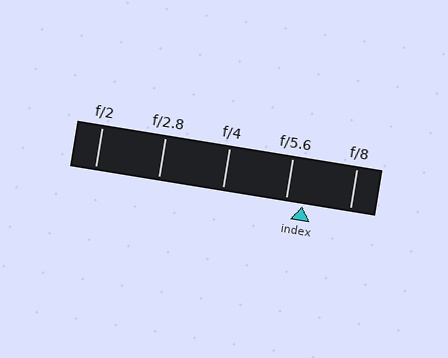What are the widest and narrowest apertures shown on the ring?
The widest aperture shown is f/2 and the narrowest is f/8.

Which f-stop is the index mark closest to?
The index mark is closest to f/5.6.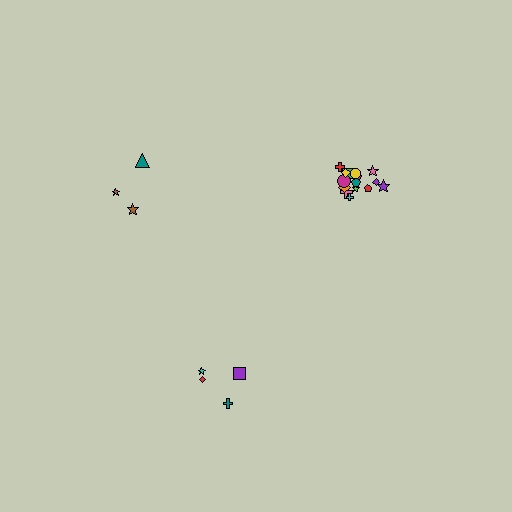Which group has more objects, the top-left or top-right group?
The top-right group.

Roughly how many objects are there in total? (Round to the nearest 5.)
Roughly 20 objects in total.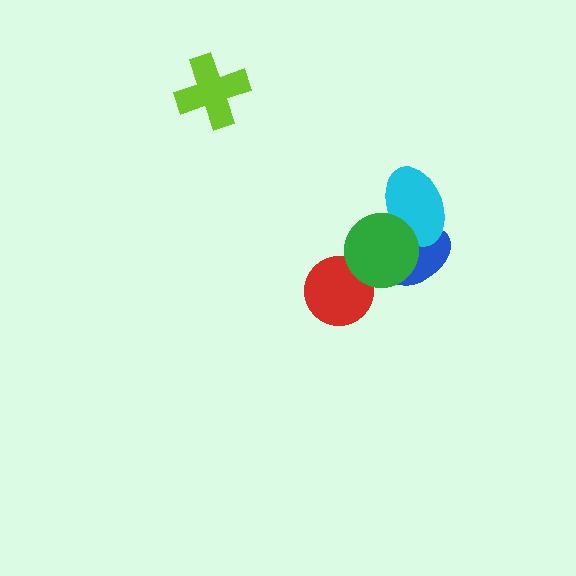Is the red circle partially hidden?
Yes, it is partially covered by another shape.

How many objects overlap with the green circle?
3 objects overlap with the green circle.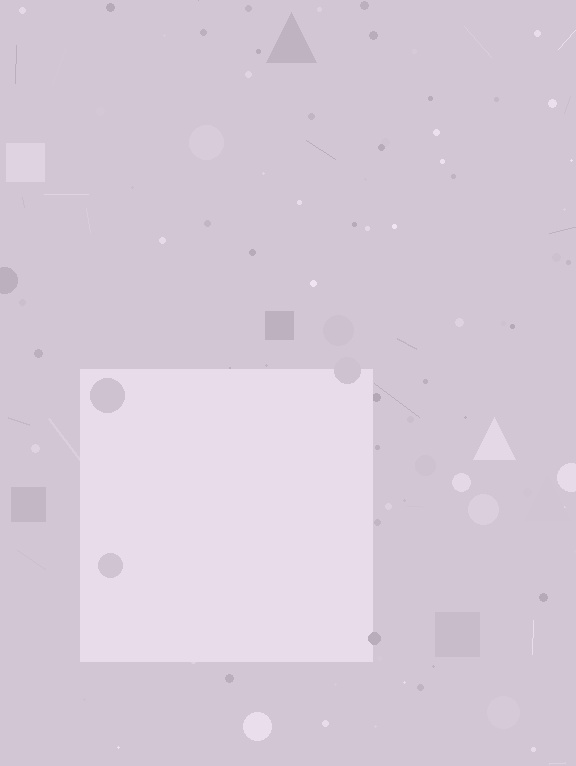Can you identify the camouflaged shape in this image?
The camouflaged shape is a square.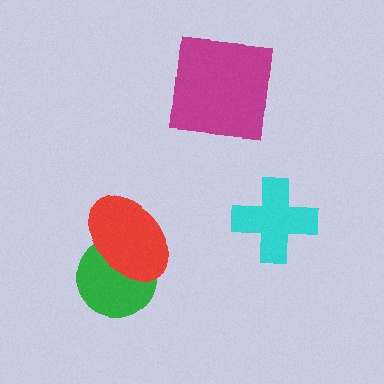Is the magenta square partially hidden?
No, no other shape covers it.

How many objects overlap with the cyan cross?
0 objects overlap with the cyan cross.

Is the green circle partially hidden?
Yes, it is partially covered by another shape.